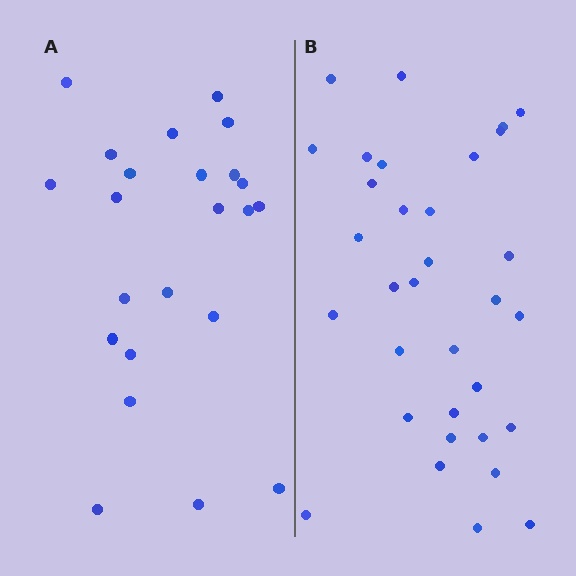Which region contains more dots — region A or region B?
Region B (the right region) has more dots.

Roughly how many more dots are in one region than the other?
Region B has roughly 10 or so more dots than region A.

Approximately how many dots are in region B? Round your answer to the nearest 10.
About 30 dots. (The exact count is 33, which rounds to 30.)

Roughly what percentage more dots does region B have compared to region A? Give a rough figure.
About 45% more.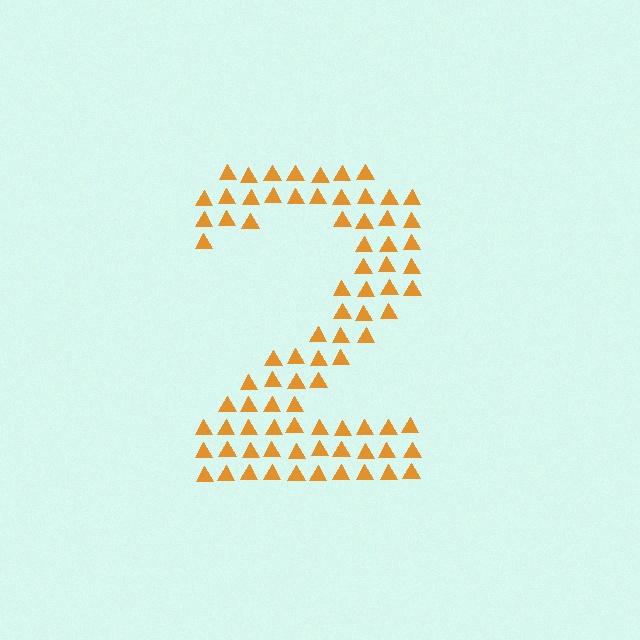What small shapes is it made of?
It is made of small triangles.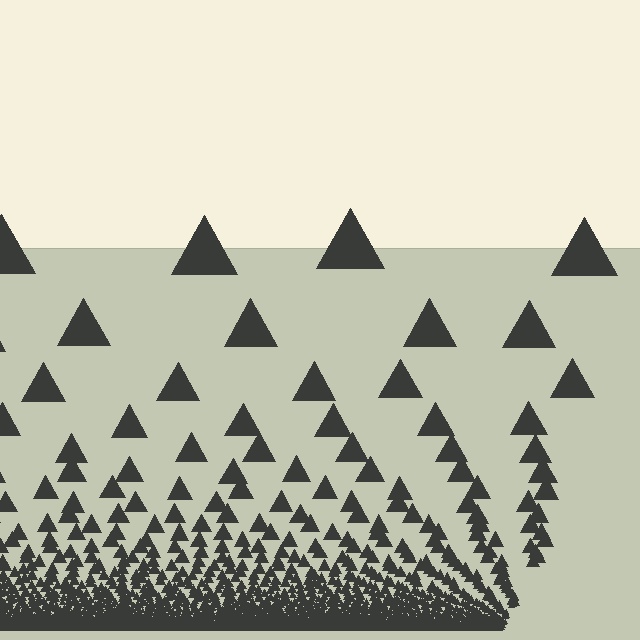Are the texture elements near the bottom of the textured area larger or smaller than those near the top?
Smaller. The gradient is inverted — elements near the bottom are smaller and denser.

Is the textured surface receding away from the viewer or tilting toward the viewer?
The surface appears to tilt toward the viewer. Texture elements get larger and sparser toward the top.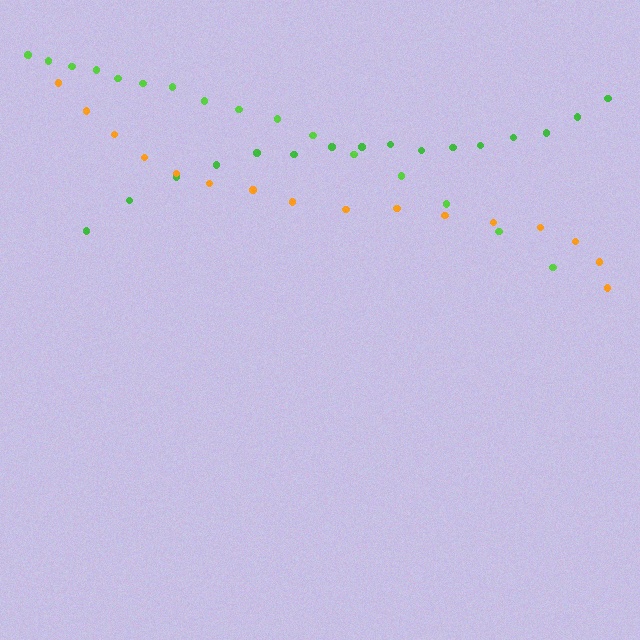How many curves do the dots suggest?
There are 3 distinct paths.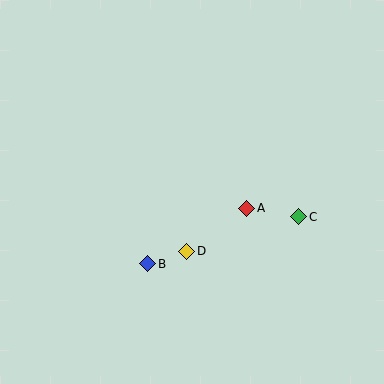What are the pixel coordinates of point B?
Point B is at (148, 264).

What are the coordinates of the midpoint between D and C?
The midpoint between D and C is at (243, 234).